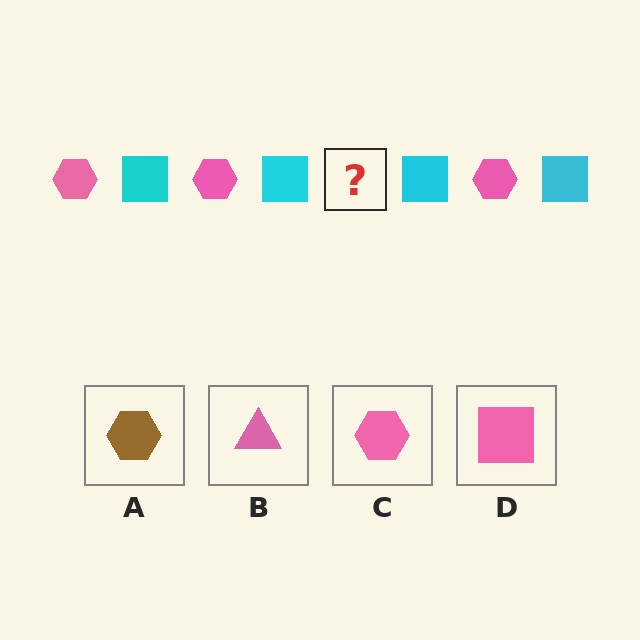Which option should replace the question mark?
Option C.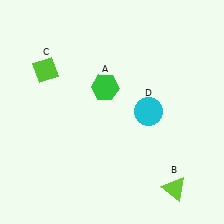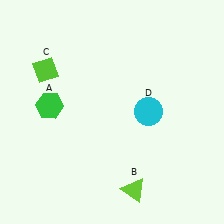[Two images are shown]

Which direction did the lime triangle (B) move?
The lime triangle (B) moved left.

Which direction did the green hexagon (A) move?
The green hexagon (A) moved left.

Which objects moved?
The objects that moved are: the green hexagon (A), the lime triangle (B).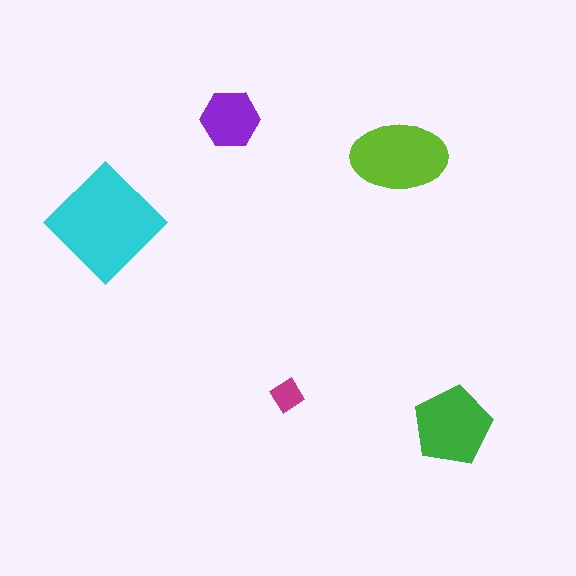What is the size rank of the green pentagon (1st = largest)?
3rd.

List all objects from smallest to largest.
The magenta diamond, the purple hexagon, the green pentagon, the lime ellipse, the cyan diamond.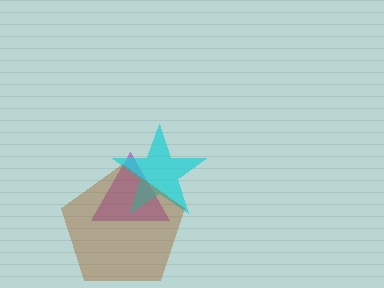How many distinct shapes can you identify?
There are 3 distinct shapes: a purple triangle, a cyan star, a brown pentagon.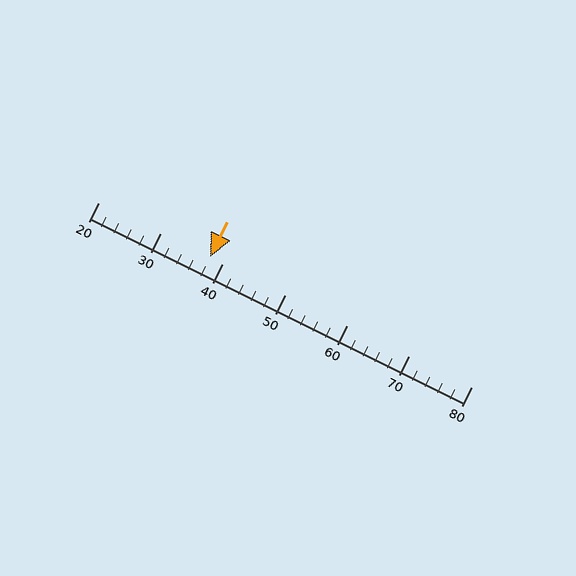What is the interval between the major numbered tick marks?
The major tick marks are spaced 10 units apart.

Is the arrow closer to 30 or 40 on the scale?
The arrow is closer to 40.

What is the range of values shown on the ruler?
The ruler shows values from 20 to 80.